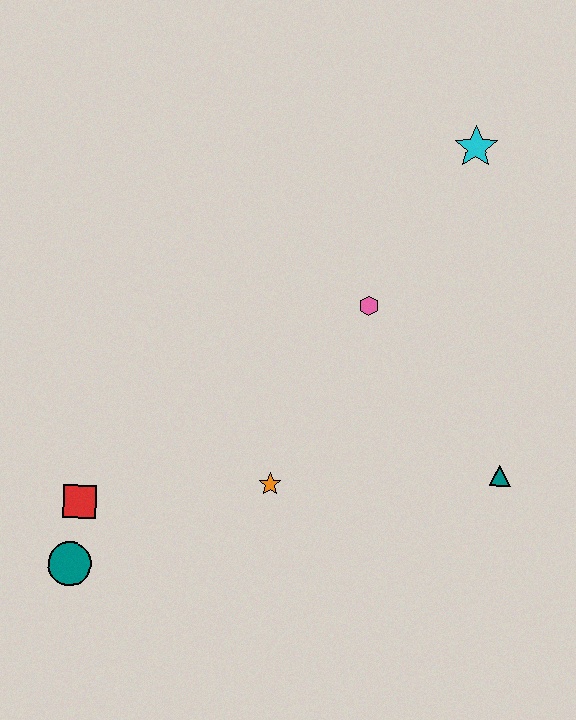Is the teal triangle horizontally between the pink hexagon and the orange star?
No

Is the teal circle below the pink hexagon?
Yes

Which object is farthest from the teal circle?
The cyan star is farthest from the teal circle.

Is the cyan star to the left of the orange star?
No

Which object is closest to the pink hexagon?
The cyan star is closest to the pink hexagon.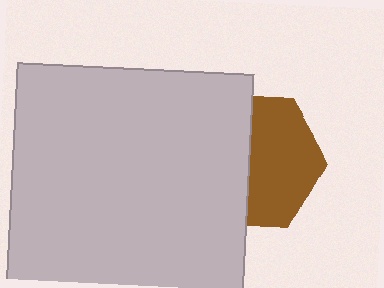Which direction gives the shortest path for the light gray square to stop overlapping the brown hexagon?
Moving left gives the shortest separation.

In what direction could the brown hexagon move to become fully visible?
The brown hexagon could move right. That would shift it out from behind the light gray square entirely.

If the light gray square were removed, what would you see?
You would see the complete brown hexagon.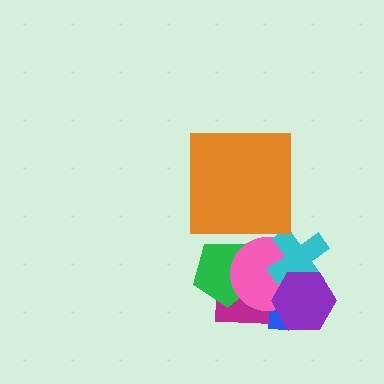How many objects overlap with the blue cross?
5 objects overlap with the blue cross.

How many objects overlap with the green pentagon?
3 objects overlap with the green pentagon.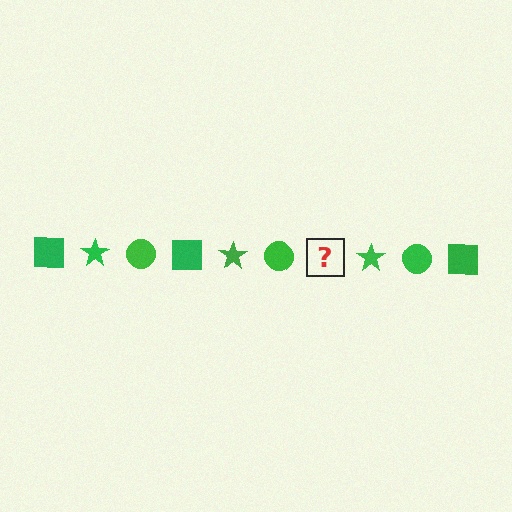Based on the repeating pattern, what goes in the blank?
The blank should be a green square.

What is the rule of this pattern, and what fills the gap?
The rule is that the pattern cycles through square, star, circle shapes in green. The gap should be filled with a green square.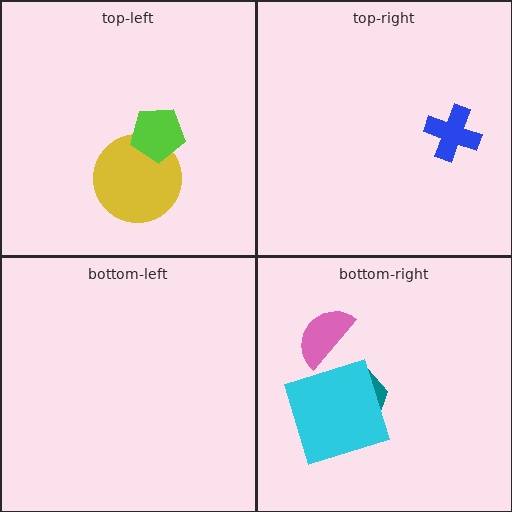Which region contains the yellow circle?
The top-left region.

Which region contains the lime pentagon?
The top-left region.